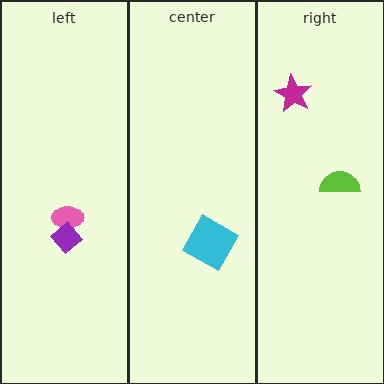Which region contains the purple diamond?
The left region.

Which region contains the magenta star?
The right region.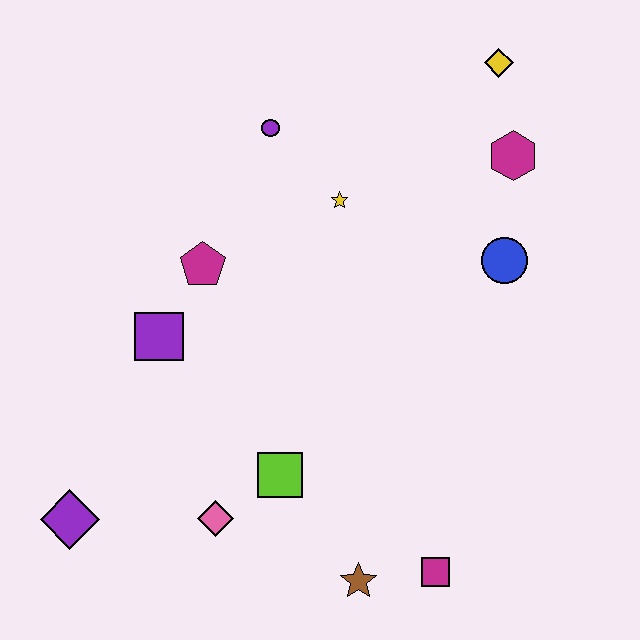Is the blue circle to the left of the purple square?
No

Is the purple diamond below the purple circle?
Yes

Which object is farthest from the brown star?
The yellow diamond is farthest from the brown star.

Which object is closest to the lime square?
The pink diamond is closest to the lime square.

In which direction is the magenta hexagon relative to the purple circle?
The magenta hexagon is to the right of the purple circle.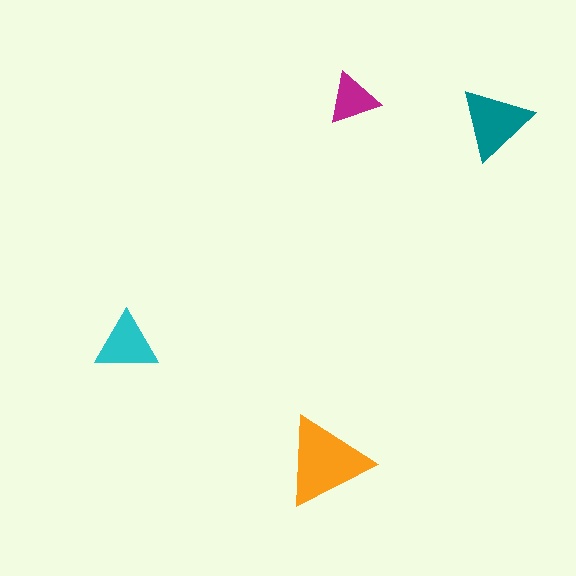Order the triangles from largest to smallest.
the orange one, the teal one, the cyan one, the magenta one.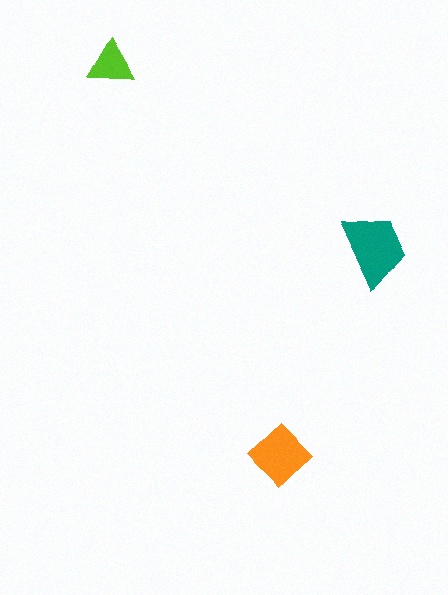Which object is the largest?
The teal trapezoid.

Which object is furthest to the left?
The lime triangle is leftmost.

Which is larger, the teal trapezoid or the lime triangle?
The teal trapezoid.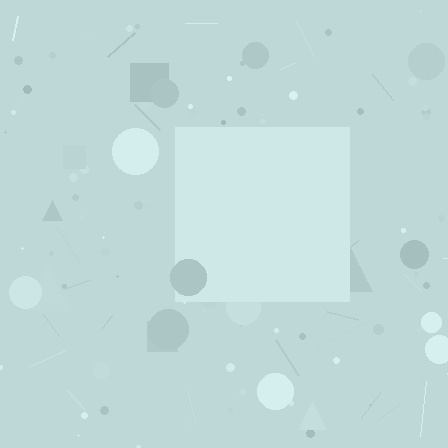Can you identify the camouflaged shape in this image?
The camouflaged shape is a square.